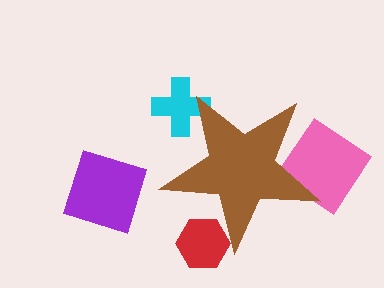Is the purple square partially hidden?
No, the purple square is fully visible.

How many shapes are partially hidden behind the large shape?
3 shapes are partially hidden.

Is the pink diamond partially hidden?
Yes, the pink diamond is partially hidden behind the brown star.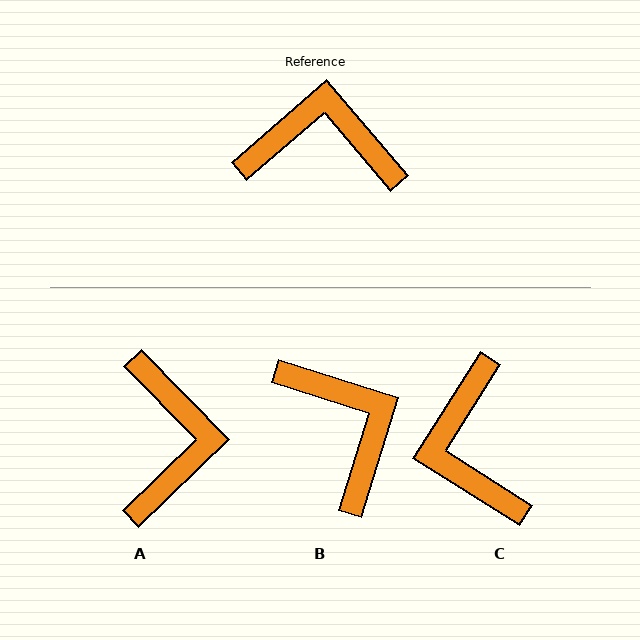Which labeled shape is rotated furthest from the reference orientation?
C, about 107 degrees away.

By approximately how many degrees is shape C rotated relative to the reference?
Approximately 107 degrees counter-clockwise.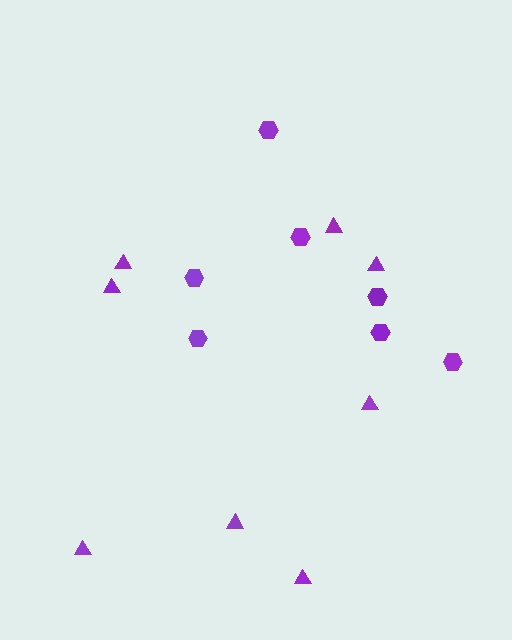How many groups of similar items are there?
There are 2 groups: one group of hexagons (7) and one group of triangles (8).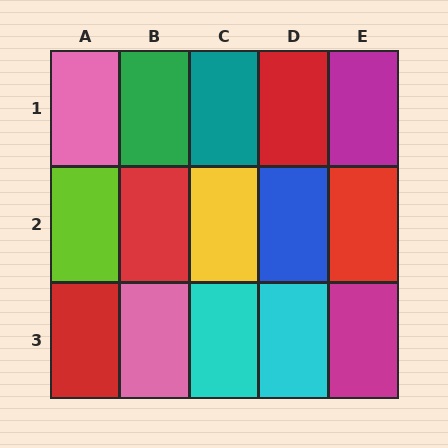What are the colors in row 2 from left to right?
Lime, red, yellow, blue, red.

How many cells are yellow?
1 cell is yellow.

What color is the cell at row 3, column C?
Cyan.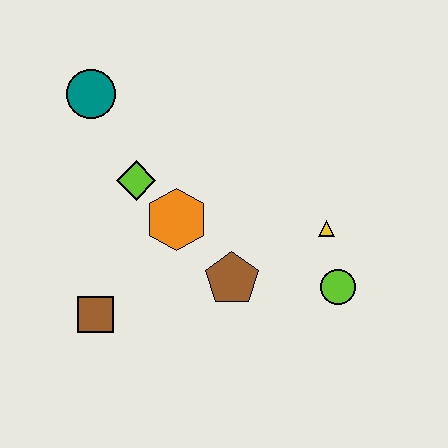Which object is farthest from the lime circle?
The teal circle is farthest from the lime circle.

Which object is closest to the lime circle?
The yellow triangle is closest to the lime circle.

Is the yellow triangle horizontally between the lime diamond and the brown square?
No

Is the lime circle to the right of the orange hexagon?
Yes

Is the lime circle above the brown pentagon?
No